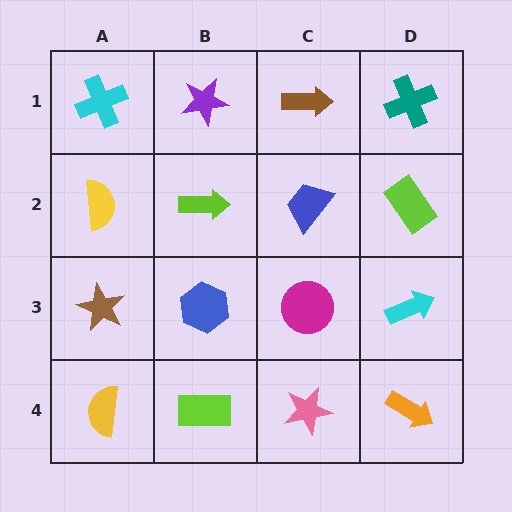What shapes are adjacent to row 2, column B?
A purple star (row 1, column B), a blue hexagon (row 3, column B), a yellow semicircle (row 2, column A), a blue trapezoid (row 2, column C).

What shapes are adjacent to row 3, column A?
A yellow semicircle (row 2, column A), a yellow semicircle (row 4, column A), a blue hexagon (row 3, column B).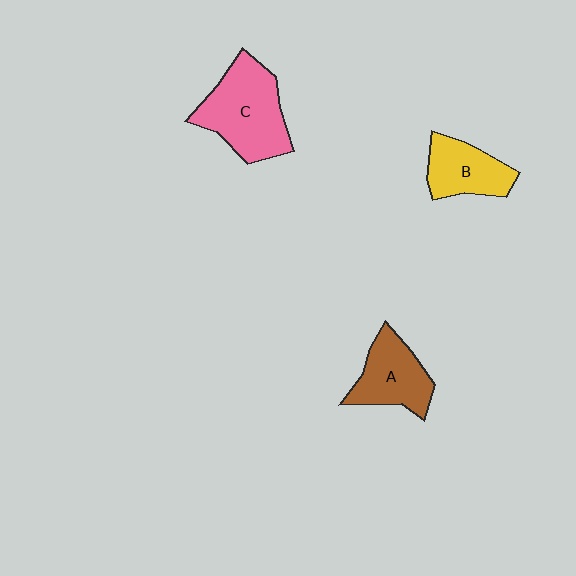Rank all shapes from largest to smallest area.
From largest to smallest: C (pink), A (brown), B (yellow).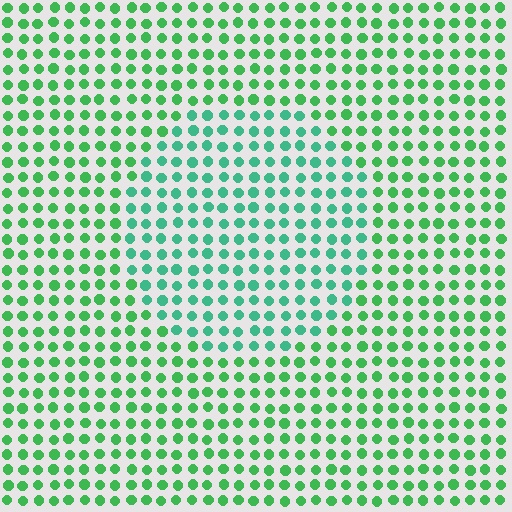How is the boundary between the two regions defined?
The boundary is defined purely by a slight shift in hue (about 27 degrees). Spacing, size, and orientation are identical on both sides.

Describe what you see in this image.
The image is filled with small green elements in a uniform arrangement. A circle-shaped region is visible where the elements are tinted to a slightly different hue, forming a subtle color boundary.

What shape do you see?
I see a circle.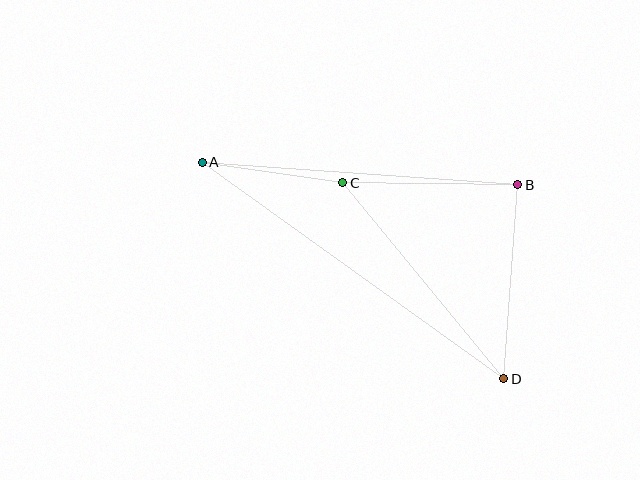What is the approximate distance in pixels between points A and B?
The distance between A and B is approximately 316 pixels.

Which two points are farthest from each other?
Points A and D are farthest from each other.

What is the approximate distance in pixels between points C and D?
The distance between C and D is approximately 254 pixels.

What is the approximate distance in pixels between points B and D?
The distance between B and D is approximately 194 pixels.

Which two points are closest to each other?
Points A and C are closest to each other.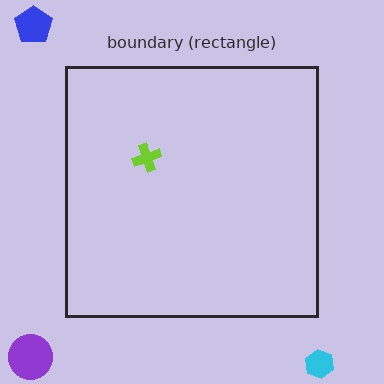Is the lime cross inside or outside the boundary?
Inside.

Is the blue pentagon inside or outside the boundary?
Outside.